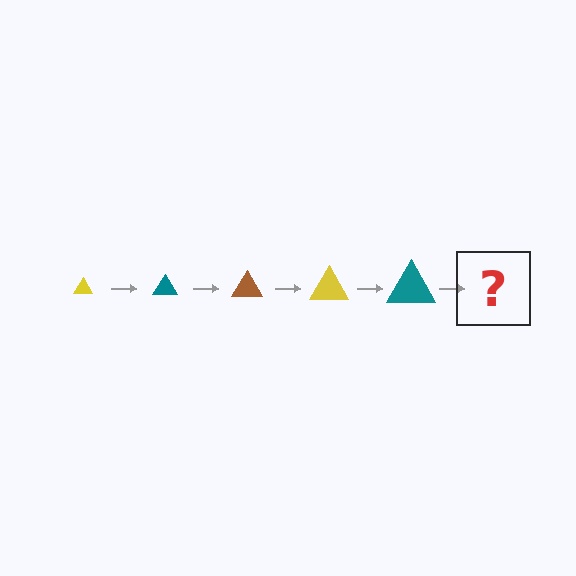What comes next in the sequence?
The next element should be a brown triangle, larger than the previous one.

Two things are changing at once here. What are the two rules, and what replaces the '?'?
The two rules are that the triangle grows larger each step and the color cycles through yellow, teal, and brown. The '?' should be a brown triangle, larger than the previous one.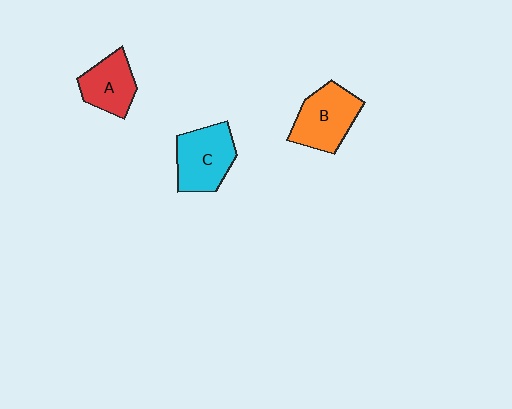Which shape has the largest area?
Shape B (orange).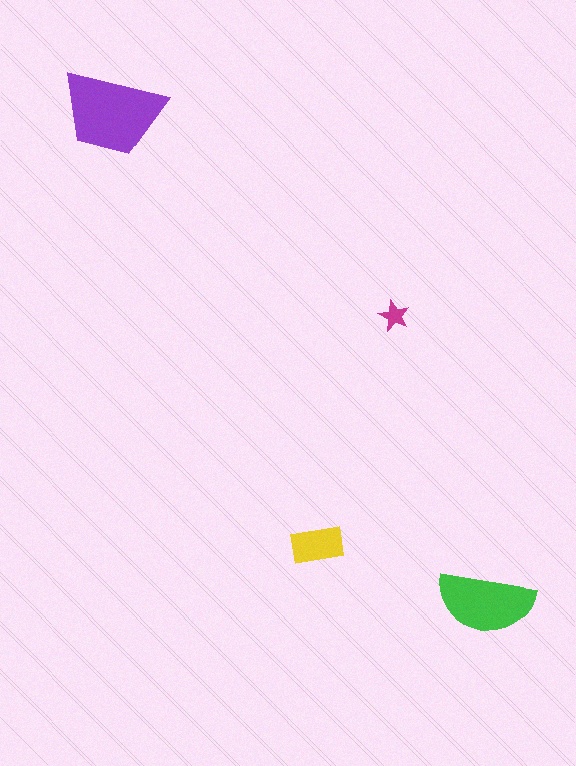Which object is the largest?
The purple trapezoid.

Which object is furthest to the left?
The purple trapezoid is leftmost.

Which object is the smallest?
The magenta star.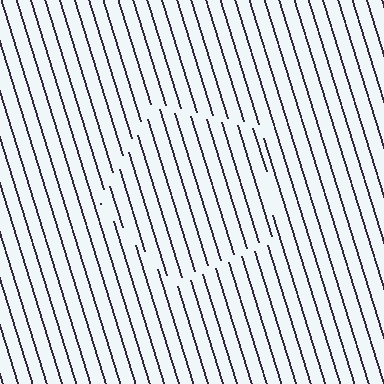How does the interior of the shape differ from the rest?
The interior of the shape contains the same grating, shifted by half a period — the contour is defined by the phase discontinuity where line-ends from the inner and outer gratings abut.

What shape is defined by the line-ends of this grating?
An illusory pentagon. The interior of the shape contains the same grating, shifted by half a period — the contour is defined by the phase discontinuity where line-ends from the inner and outer gratings abut.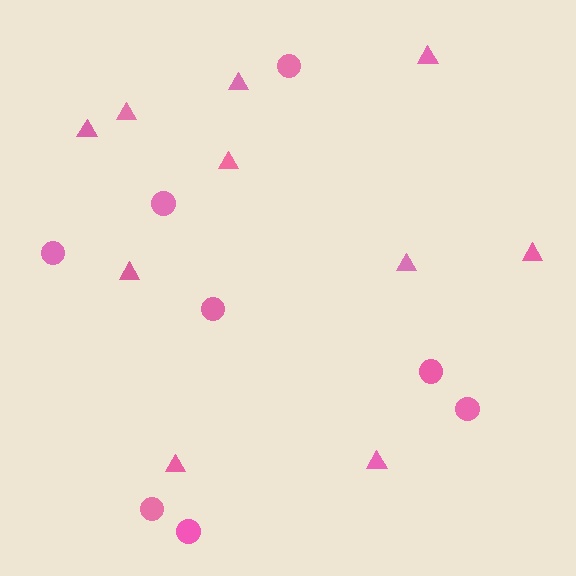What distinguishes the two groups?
There are 2 groups: one group of circles (8) and one group of triangles (10).